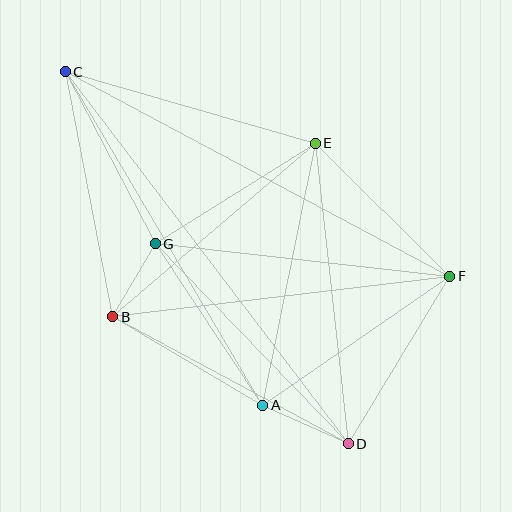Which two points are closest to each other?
Points B and G are closest to each other.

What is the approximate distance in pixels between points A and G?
The distance between A and G is approximately 194 pixels.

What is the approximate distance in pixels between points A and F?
The distance between A and F is approximately 227 pixels.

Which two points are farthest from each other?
Points C and D are farthest from each other.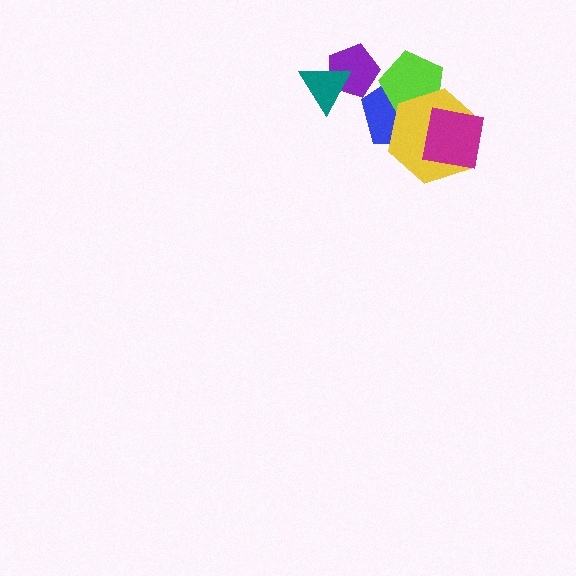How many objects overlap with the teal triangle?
1 object overlaps with the teal triangle.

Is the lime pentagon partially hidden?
Yes, it is partially covered by another shape.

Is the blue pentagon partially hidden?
Yes, it is partially covered by another shape.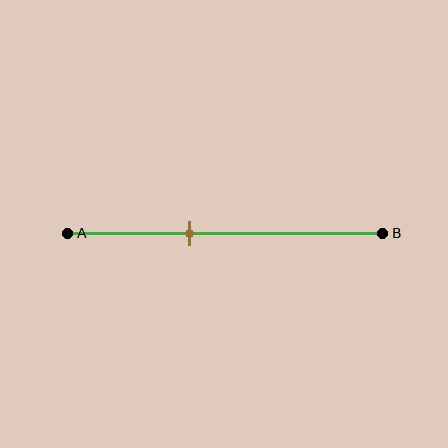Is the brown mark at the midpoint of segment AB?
No, the mark is at about 40% from A, not at the 50% midpoint.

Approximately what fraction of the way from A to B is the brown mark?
The brown mark is approximately 40% of the way from A to B.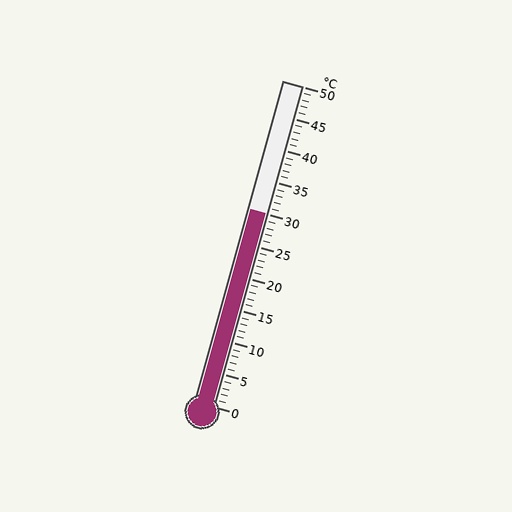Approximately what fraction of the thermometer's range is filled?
The thermometer is filled to approximately 60% of its range.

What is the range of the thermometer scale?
The thermometer scale ranges from 0°C to 50°C.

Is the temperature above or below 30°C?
The temperature is at 30°C.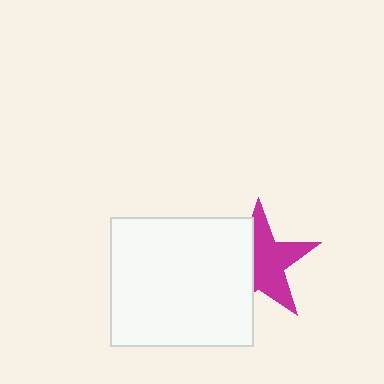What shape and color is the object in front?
The object in front is a white rectangle.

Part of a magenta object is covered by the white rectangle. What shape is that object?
It is a star.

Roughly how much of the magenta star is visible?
About half of it is visible (roughly 59%).